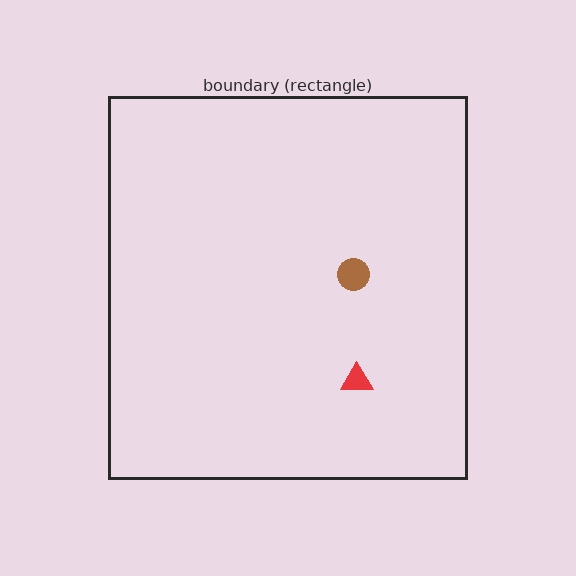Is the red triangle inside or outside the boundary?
Inside.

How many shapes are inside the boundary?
2 inside, 0 outside.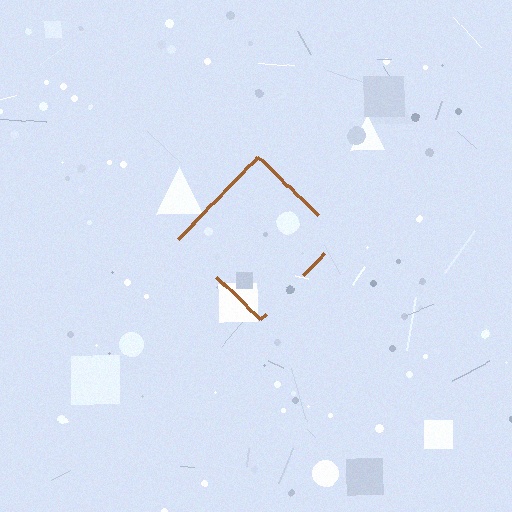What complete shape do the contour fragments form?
The contour fragments form a diamond.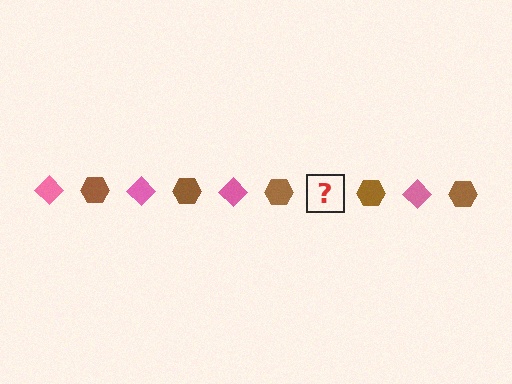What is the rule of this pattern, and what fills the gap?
The rule is that the pattern alternates between pink diamond and brown hexagon. The gap should be filled with a pink diamond.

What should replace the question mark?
The question mark should be replaced with a pink diamond.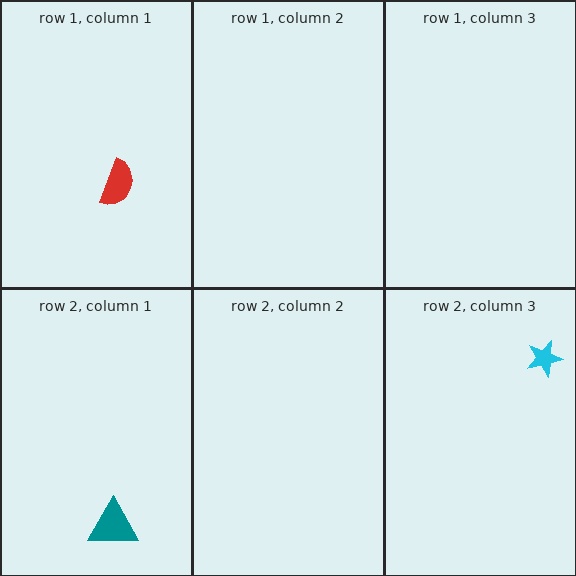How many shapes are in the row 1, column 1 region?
1.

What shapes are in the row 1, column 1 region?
The red semicircle.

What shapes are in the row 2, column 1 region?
The teal triangle.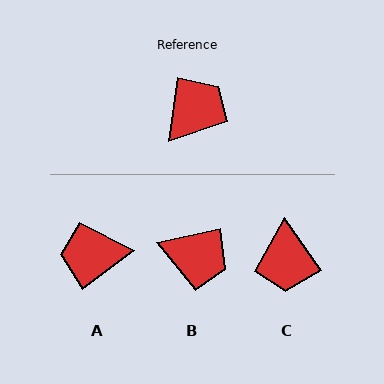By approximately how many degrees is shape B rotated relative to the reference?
Approximately 69 degrees clockwise.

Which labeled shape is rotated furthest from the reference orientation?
C, about 137 degrees away.